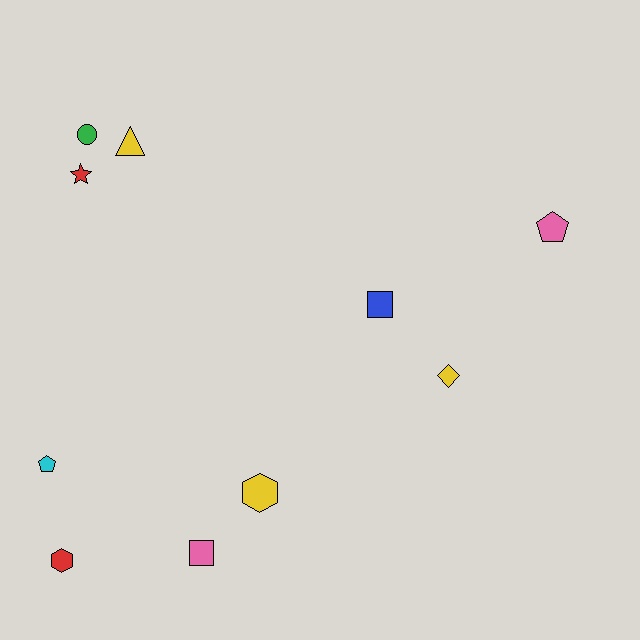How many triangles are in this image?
There is 1 triangle.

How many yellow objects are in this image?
There are 3 yellow objects.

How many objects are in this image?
There are 10 objects.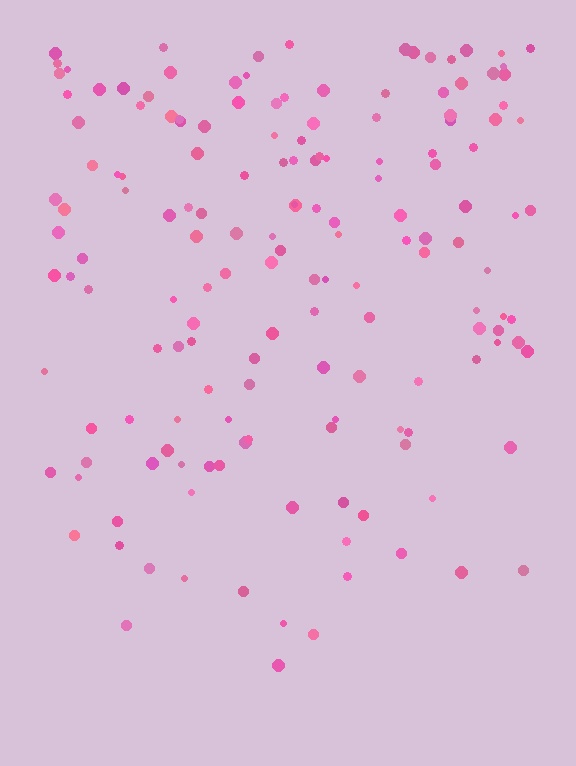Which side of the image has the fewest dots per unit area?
The bottom.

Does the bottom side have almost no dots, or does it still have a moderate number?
Still a moderate number, just noticeably fewer than the top.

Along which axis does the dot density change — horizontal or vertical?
Vertical.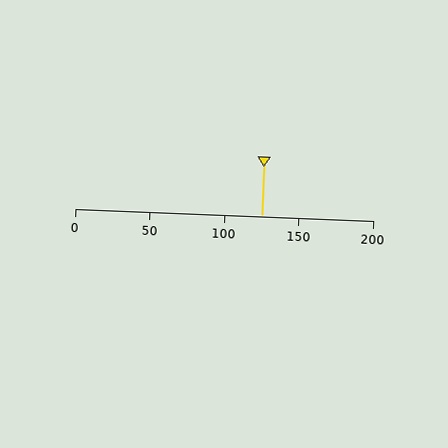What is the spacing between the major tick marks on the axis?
The major ticks are spaced 50 apart.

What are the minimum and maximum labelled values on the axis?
The axis runs from 0 to 200.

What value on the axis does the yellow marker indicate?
The marker indicates approximately 125.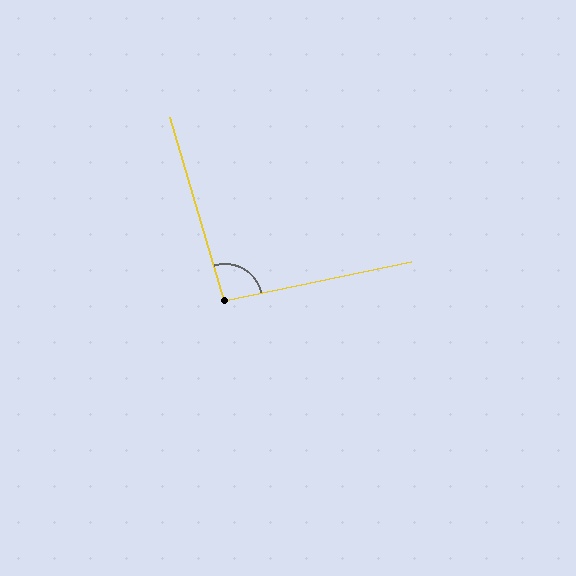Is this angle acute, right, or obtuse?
It is approximately a right angle.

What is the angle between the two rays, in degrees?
Approximately 95 degrees.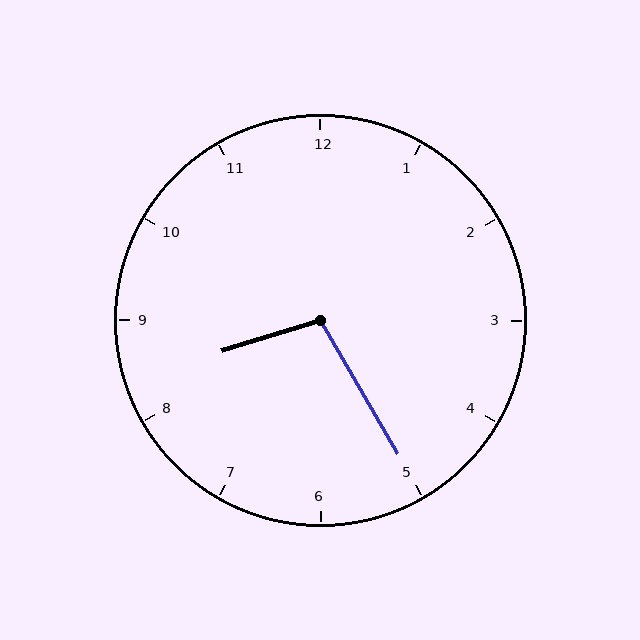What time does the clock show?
8:25.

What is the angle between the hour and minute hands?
Approximately 102 degrees.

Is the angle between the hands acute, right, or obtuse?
It is obtuse.